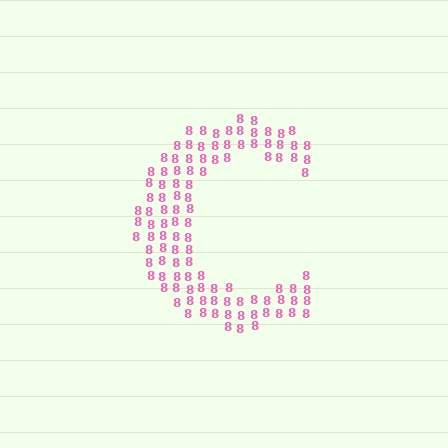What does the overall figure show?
The overall figure shows the letter C.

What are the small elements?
The small elements are digit 8's.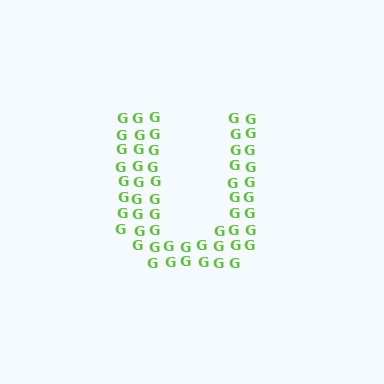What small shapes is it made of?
It is made of small letter G's.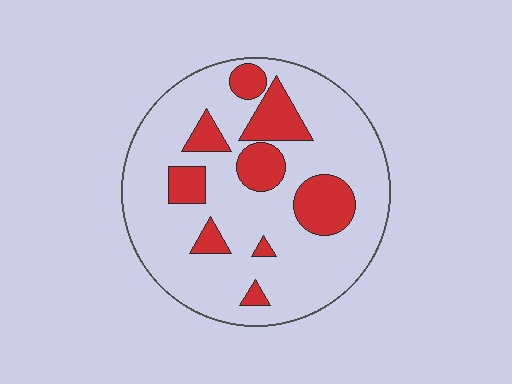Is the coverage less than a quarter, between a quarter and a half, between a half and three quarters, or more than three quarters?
Less than a quarter.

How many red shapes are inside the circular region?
9.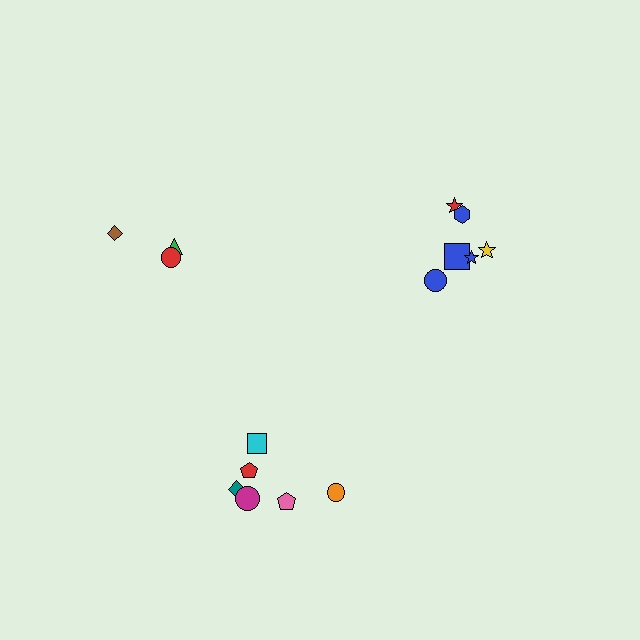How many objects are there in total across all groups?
There are 15 objects.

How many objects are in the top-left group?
There are 3 objects.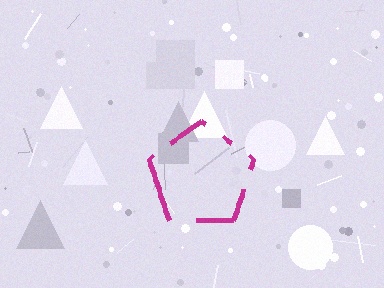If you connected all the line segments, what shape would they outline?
They would outline a pentagon.